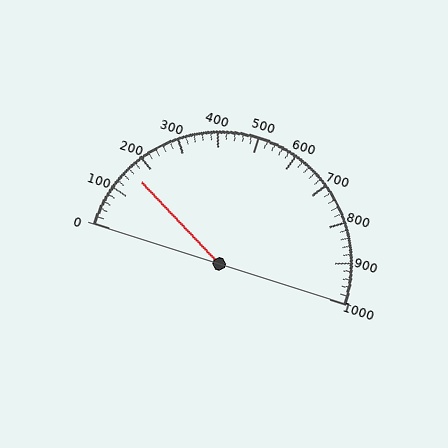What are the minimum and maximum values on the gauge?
The gauge ranges from 0 to 1000.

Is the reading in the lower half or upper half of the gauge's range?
The reading is in the lower half of the range (0 to 1000).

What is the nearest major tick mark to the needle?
The nearest major tick mark is 200.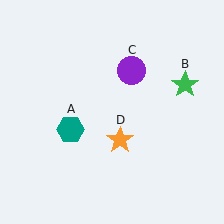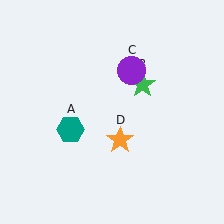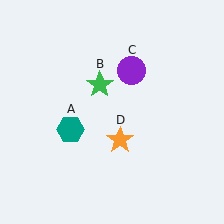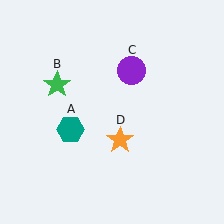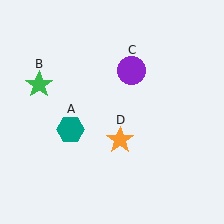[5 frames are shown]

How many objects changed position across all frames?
1 object changed position: green star (object B).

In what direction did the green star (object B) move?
The green star (object B) moved left.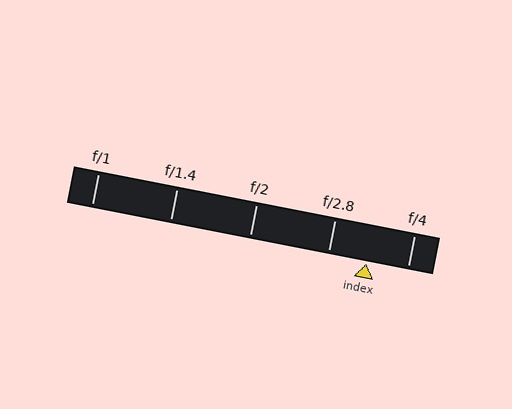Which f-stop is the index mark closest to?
The index mark is closest to f/2.8.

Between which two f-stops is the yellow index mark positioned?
The index mark is between f/2.8 and f/4.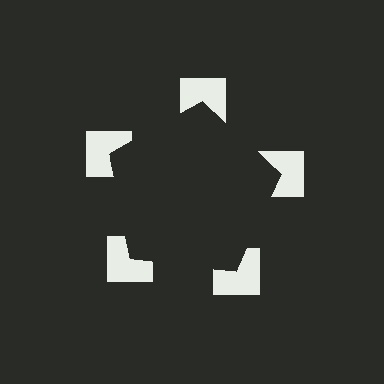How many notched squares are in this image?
There are 5 — one at each vertex of the illusory pentagon.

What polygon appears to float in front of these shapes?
An illusory pentagon — its edges are inferred from the aligned wedge cuts in the notched squares, not physically drawn.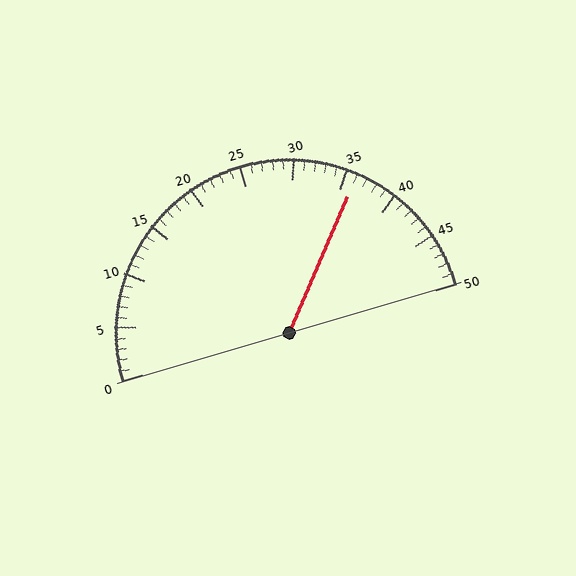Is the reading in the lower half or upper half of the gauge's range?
The reading is in the upper half of the range (0 to 50).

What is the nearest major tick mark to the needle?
The nearest major tick mark is 35.